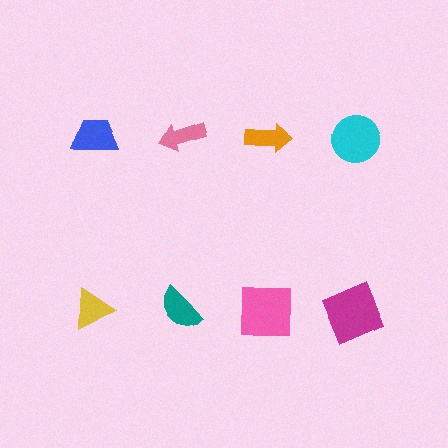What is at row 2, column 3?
A pink square.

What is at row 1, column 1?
A blue trapezoid.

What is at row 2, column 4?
A magenta square.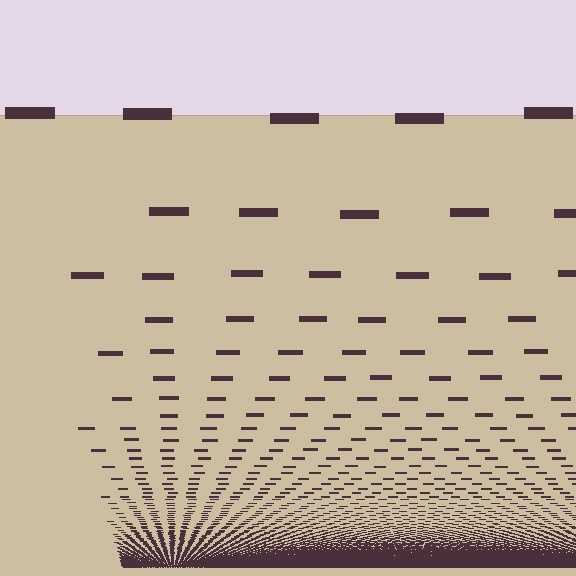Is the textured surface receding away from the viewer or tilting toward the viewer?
The surface appears to tilt toward the viewer. Texture elements get larger and sparser toward the top.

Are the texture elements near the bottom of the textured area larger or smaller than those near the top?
Smaller. The gradient is inverted — elements near the bottom are smaller and denser.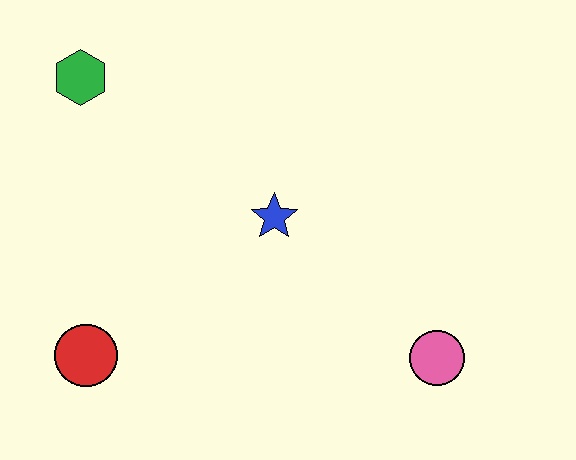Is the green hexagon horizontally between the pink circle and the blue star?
No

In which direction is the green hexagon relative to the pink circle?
The green hexagon is to the left of the pink circle.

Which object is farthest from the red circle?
The pink circle is farthest from the red circle.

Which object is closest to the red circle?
The blue star is closest to the red circle.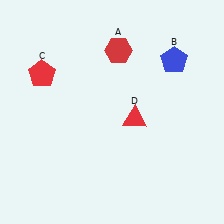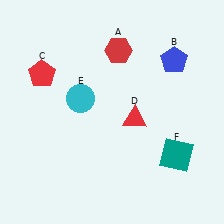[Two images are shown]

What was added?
A cyan circle (E), a teal square (F) were added in Image 2.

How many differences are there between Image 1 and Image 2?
There are 2 differences between the two images.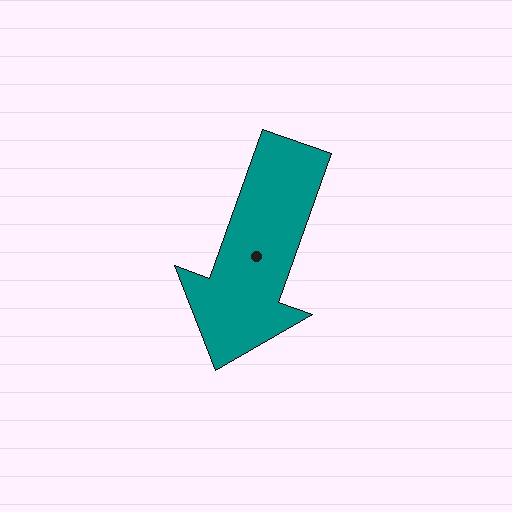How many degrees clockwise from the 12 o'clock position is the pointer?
Approximately 200 degrees.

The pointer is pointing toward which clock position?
Roughly 7 o'clock.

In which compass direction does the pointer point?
South.